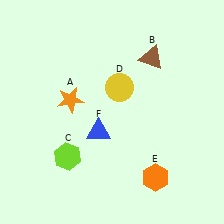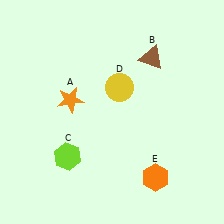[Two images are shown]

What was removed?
The blue triangle (F) was removed in Image 2.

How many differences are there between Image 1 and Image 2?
There is 1 difference between the two images.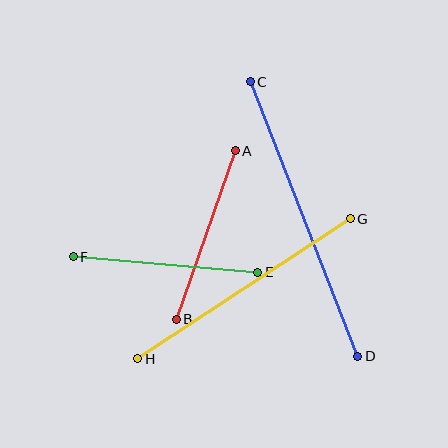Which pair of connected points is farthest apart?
Points C and D are farthest apart.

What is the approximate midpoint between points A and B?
The midpoint is at approximately (206, 235) pixels.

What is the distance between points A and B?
The distance is approximately 179 pixels.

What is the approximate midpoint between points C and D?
The midpoint is at approximately (304, 219) pixels.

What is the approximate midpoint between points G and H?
The midpoint is at approximately (244, 289) pixels.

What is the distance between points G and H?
The distance is approximately 254 pixels.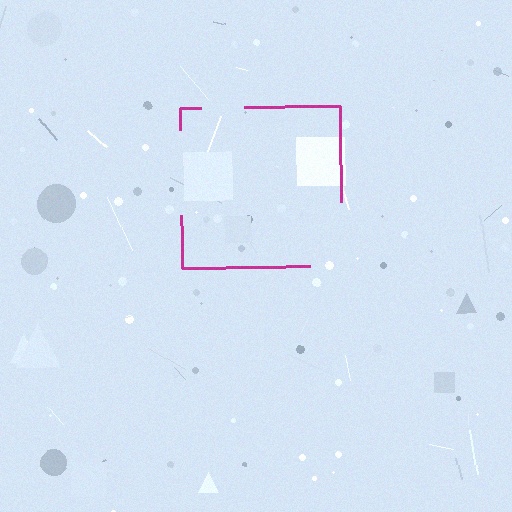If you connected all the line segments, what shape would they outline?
They would outline a square.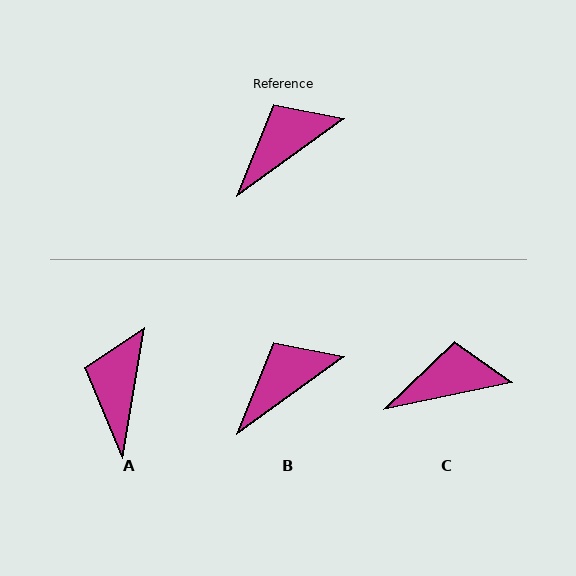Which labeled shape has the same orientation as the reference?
B.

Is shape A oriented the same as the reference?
No, it is off by about 45 degrees.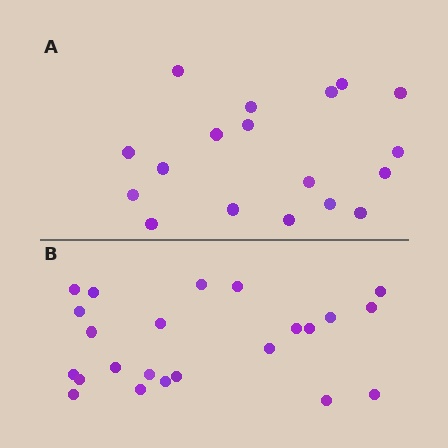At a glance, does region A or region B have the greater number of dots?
Region B (the bottom region) has more dots.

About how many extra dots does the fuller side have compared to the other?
Region B has about 5 more dots than region A.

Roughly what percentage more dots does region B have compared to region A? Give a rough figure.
About 30% more.